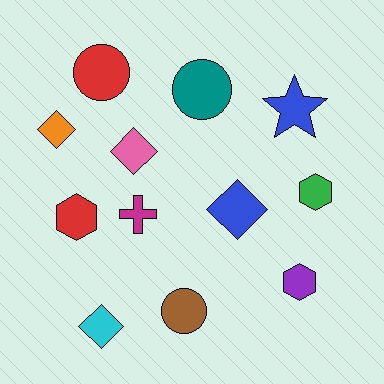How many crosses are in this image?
There is 1 cross.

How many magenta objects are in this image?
There is 1 magenta object.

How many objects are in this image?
There are 12 objects.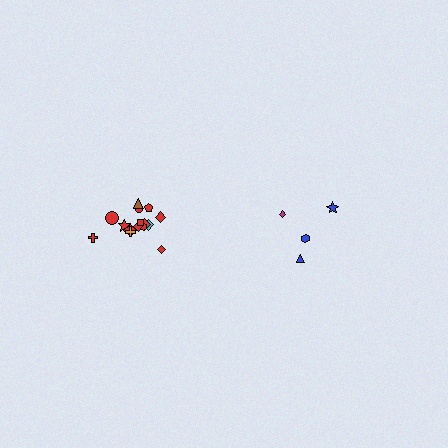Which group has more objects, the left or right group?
The left group.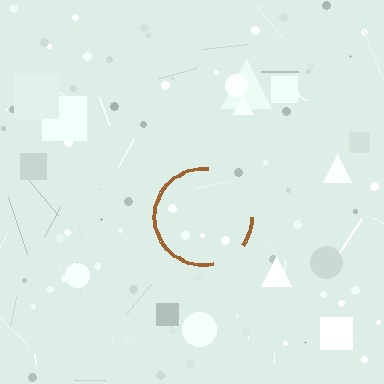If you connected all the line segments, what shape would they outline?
They would outline a circle.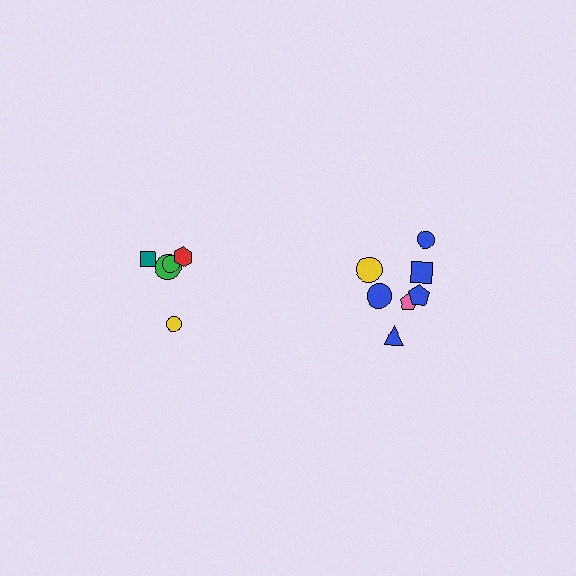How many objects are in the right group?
There are 7 objects.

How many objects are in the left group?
There are 5 objects.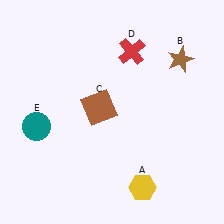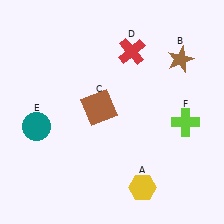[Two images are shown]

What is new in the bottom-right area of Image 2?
A lime cross (F) was added in the bottom-right area of Image 2.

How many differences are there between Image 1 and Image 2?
There is 1 difference between the two images.